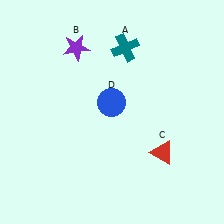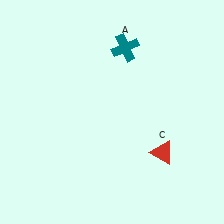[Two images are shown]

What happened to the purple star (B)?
The purple star (B) was removed in Image 2. It was in the top-left area of Image 1.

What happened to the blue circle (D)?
The blue circle (D) was removed in Image 2. It was in the top-left area of Image 1.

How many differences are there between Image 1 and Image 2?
There are 2 differences between the two images.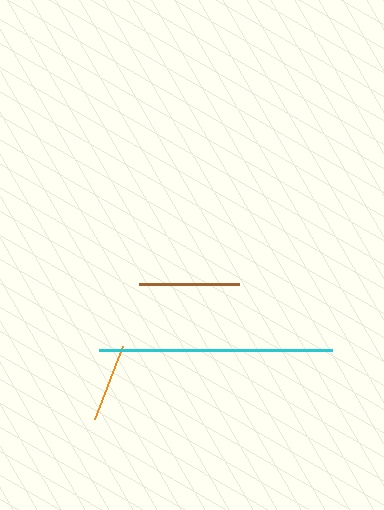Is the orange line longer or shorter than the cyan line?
The cyan line is longer than the orange line.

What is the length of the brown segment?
The brown segment is approximately 100 pixels long.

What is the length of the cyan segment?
The cyan segment is approximately 233 pixels long.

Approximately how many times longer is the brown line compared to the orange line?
The brown line is approximately 1.3 times the length of the orange line.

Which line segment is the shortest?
The orange line is the shortest at approximately 79 pixels.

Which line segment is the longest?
The cyan line is the longest at approximately 233 pixels.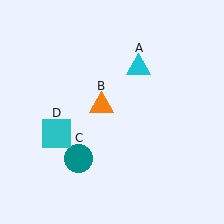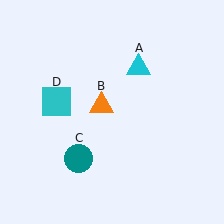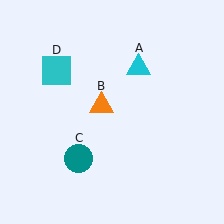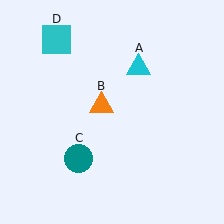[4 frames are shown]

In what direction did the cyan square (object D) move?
The cyan square (object D) moved up.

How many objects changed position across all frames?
1 object changed position: cyan square (object D).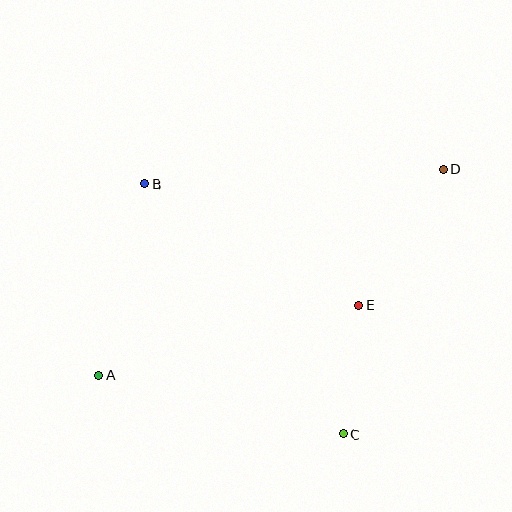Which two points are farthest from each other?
Points A and D are farthest from each other.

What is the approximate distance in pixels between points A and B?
The distance between A and B is approximately 197 pixels.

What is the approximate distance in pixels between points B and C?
The distance between B and C is approximately 319 pixels.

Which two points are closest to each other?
Points C and E are closest to each other.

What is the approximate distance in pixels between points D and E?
The distance between D and E is approximately 160 pixels.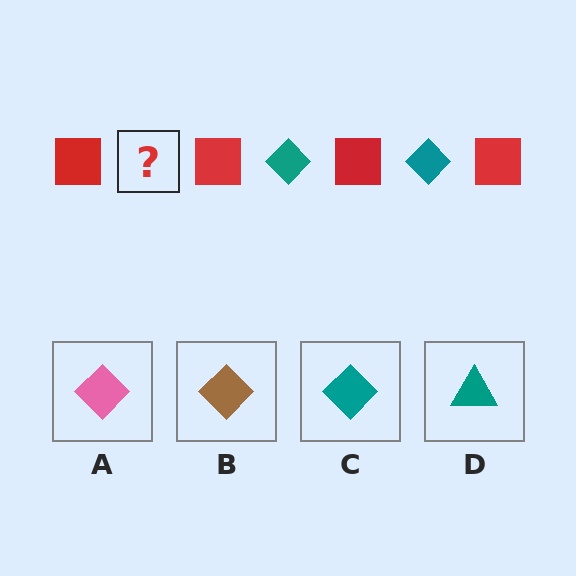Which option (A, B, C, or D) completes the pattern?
C.